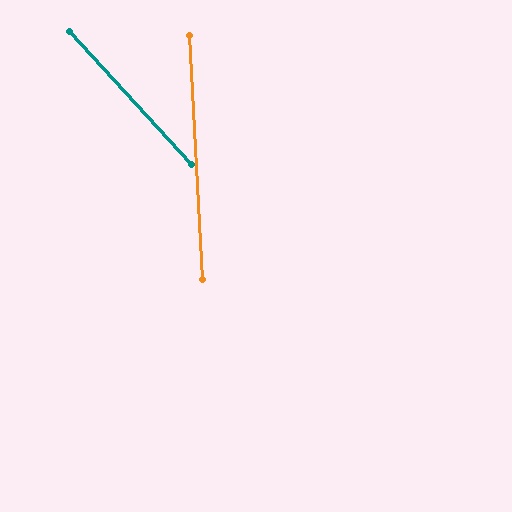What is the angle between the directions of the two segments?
Approximately 39 degrees.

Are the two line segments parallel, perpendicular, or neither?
Neither parallel nor perpendicular — they differ by about 39°.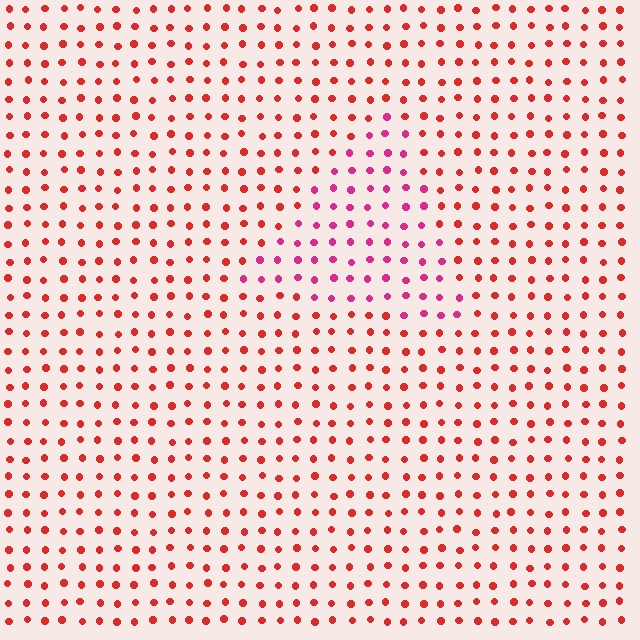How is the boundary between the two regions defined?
The boundary is defined purely by a slight shift in hue (about 34 degrees). Spacing, size, and orientation are identical on both sides.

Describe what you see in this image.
The image is filled with small red elements in a uniform arrangement. A triangle-shaped region is visible where the elements are tinted to a slightly different hue, forming a subtle color boundary.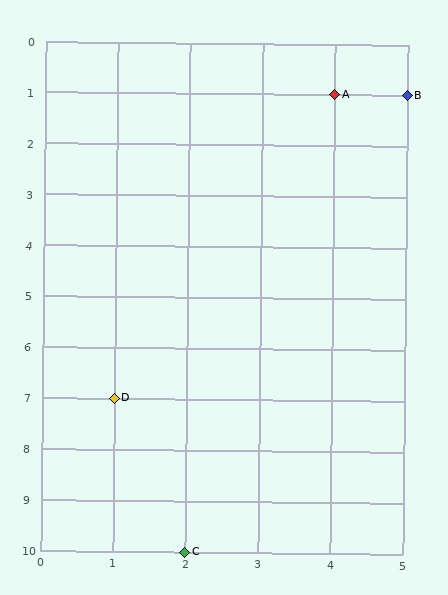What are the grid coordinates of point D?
Point D is at grid coordinates (1, 7).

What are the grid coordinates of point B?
Point B is at grid coordinates (5, 1).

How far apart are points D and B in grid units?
Points D and B are 4 columns and 6 rows apart (about 7.2 grid units diagonally).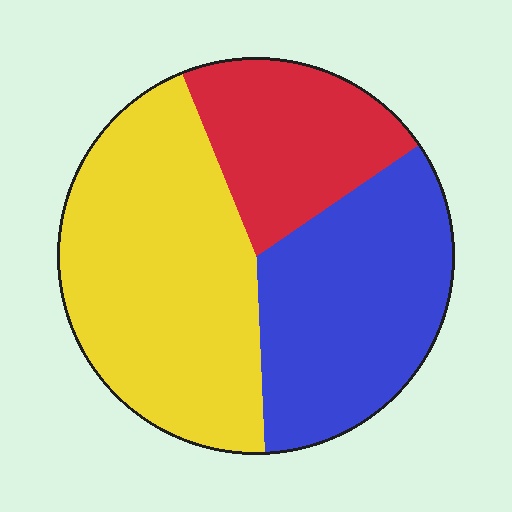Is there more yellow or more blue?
Yellow.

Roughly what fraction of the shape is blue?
Blue takes up about one third (1/3) of the shape.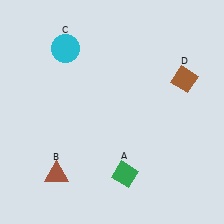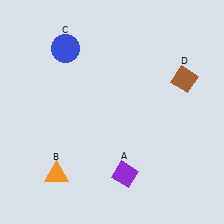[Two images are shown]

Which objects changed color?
A changed from green to purple. B changed from brown to orange. C changed from cyan to blue.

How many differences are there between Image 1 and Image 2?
There are 3 differences between the two images.